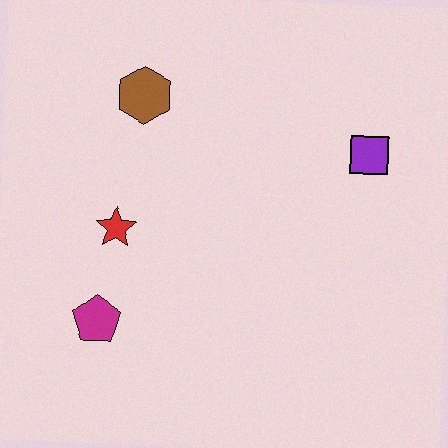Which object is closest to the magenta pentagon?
The red star is closest to the magenta pentagon.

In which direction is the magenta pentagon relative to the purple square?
The magenta pentagon is to the left of the purple square.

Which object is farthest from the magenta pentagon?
The purple square is farthest from the magenta pentagon.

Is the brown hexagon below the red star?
No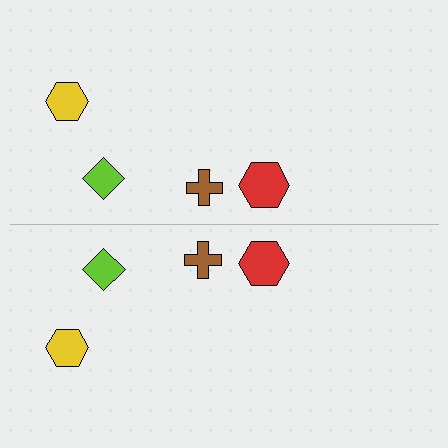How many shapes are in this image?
There are 8 shapes in this image.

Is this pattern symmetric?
Yes, this pattern has bilateral (reflection) symmetry.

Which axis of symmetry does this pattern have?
The pattern has a horizontal axis of symmetry running through the center of the image.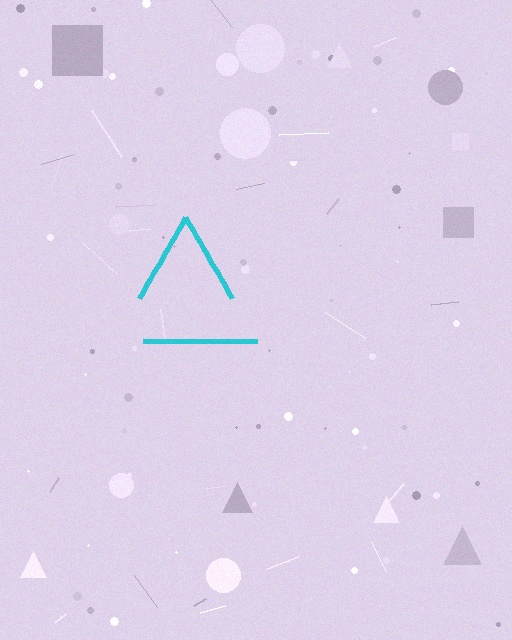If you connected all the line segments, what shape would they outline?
They would outline a triangle.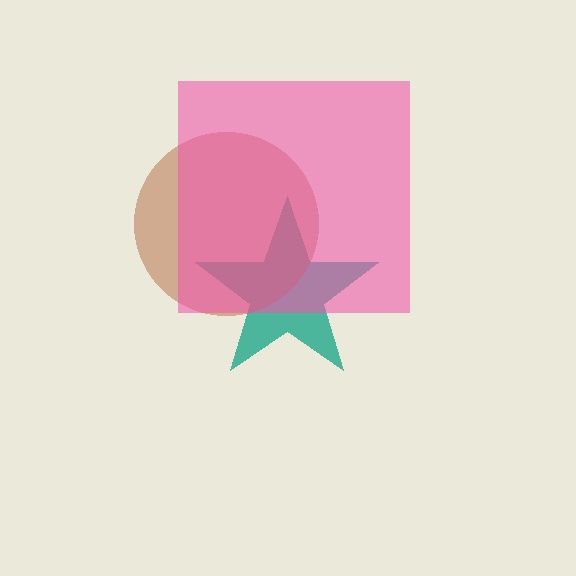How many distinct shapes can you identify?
There are 3 distinct shapes: a teal star, a brown circle, a pink square.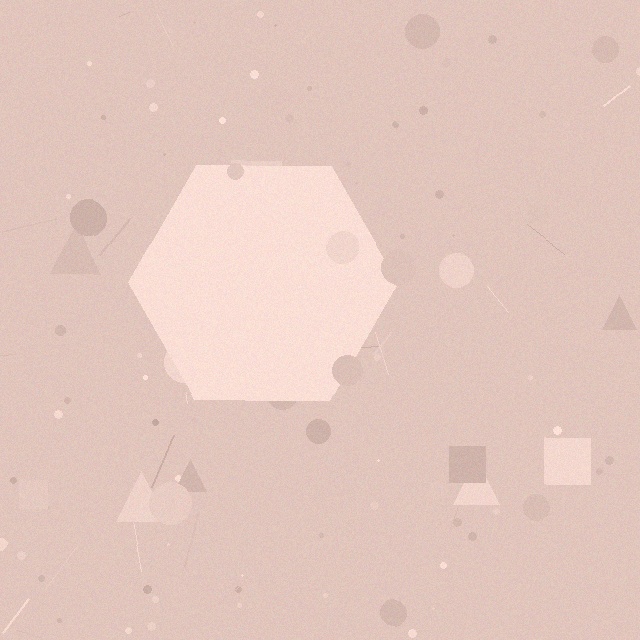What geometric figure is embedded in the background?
A hexagon is embedded in the background.